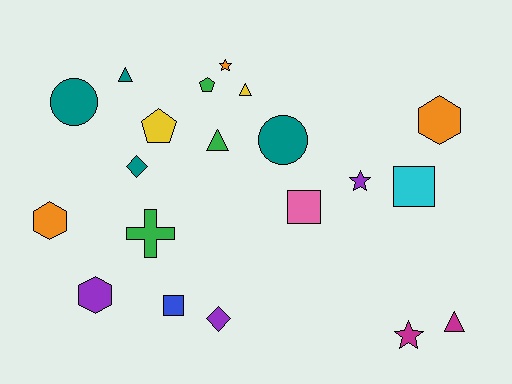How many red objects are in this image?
There are no red objects.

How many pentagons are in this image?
There are 2 pentagons.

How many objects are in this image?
There are 20 objects.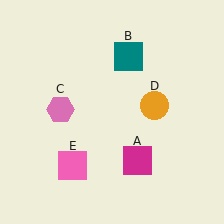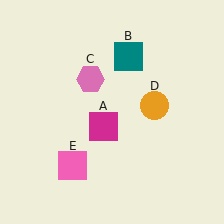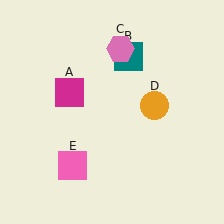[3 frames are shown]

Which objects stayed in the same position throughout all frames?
Teal square (object B) and orange circle (object D) and pink square (object E) remained stationary.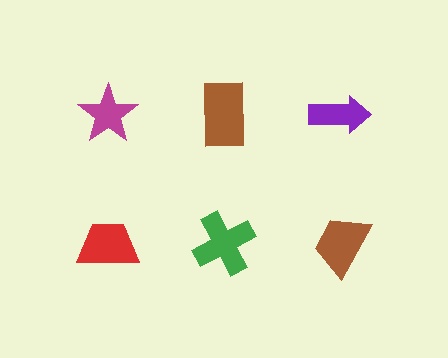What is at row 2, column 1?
A red trapezoid.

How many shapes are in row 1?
3 shapes.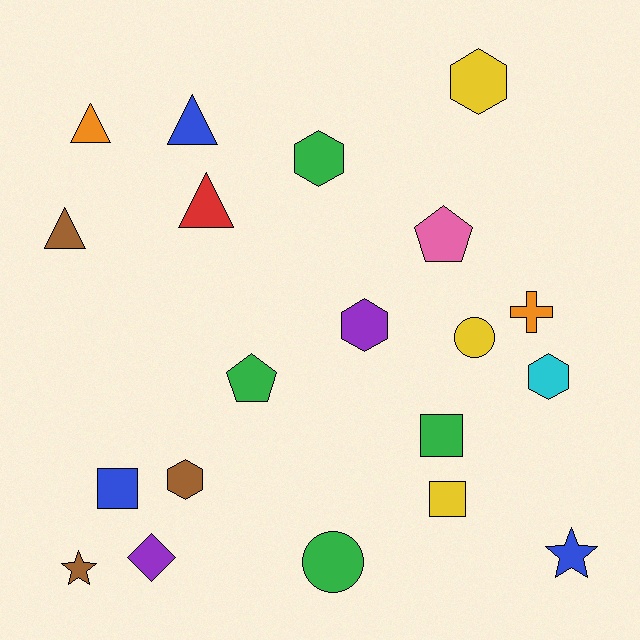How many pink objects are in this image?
There is 1 pink object.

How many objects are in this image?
There are 20 objects.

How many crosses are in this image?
There is 1 cross.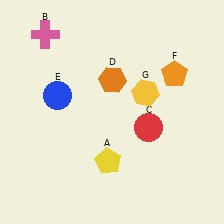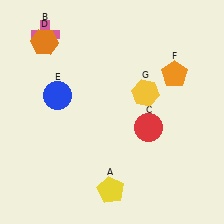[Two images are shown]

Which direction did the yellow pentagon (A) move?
The yellow pentagon (A) moved down.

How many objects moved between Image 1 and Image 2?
2 objects moved between the two images.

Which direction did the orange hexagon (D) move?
The orange hexagon (D) moved left.